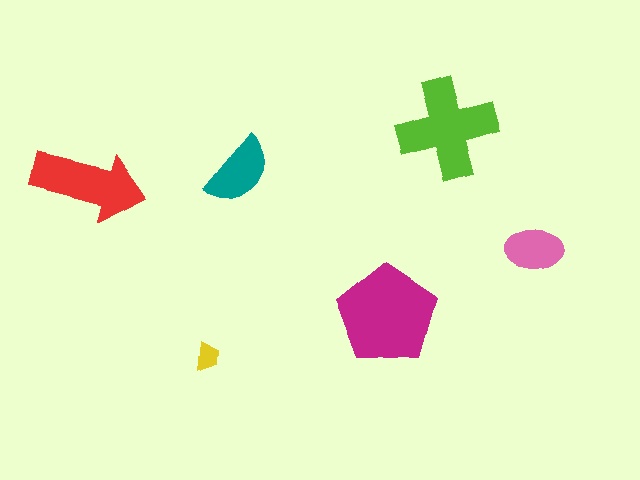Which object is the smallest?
The yellow trapezoid.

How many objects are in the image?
There are 6 objects in the image.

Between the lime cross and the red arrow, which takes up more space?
The lime cross.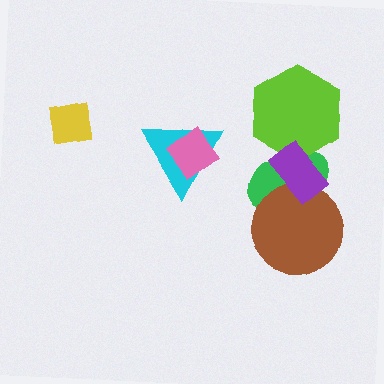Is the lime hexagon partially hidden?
Yes, it is partially covered by another shape.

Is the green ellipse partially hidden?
Yes, it is partially covered by another shape.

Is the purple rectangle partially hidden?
No, no other shape covers it.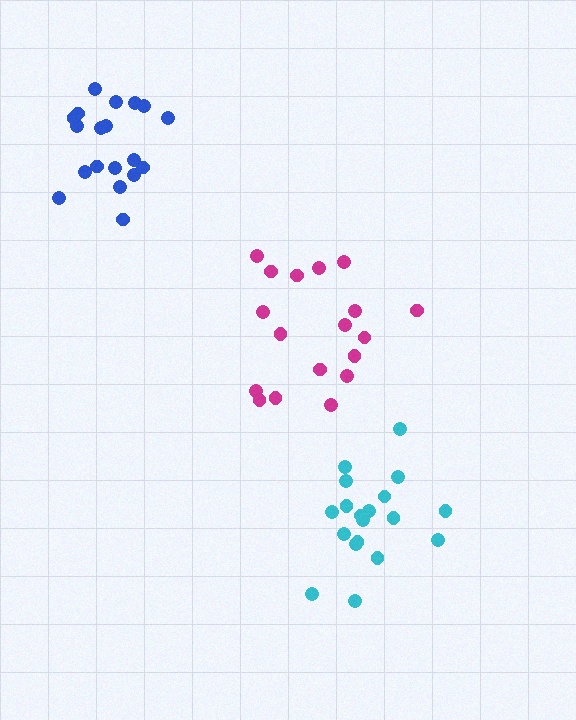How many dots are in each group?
Group 1: 19 dots, Group 2: 19 dots, Group 3: 18 dots (56 total).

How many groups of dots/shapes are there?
There are 3 groups.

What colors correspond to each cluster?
The clusters are colored: cyan, blue, magenta.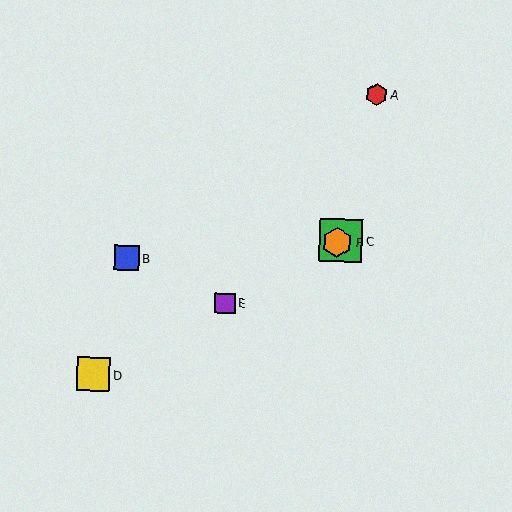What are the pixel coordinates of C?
Object C is at (341, 241).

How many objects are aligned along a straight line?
4 objects (C, D, E, F) are aligned along a straight line.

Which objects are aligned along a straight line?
Objects C, D, E, F are aligned along a straight line.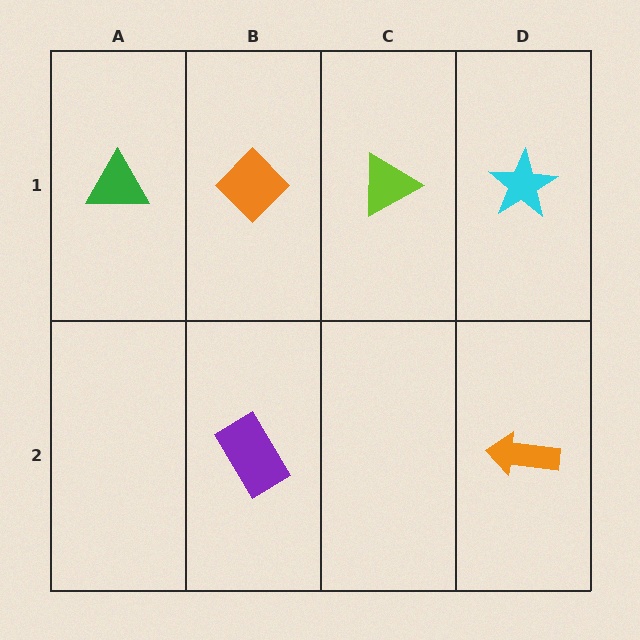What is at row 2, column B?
A purple rectangle.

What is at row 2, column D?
An orange arrow.